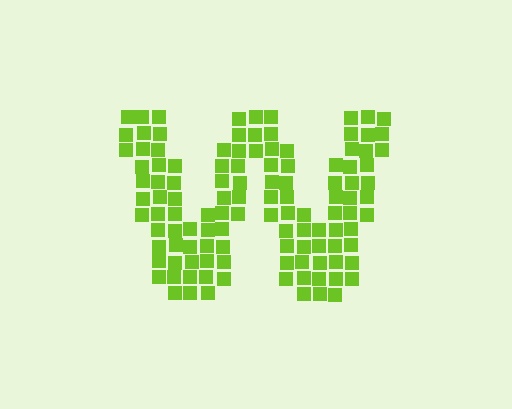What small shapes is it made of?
It is made of small squares.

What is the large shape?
The large shape is the letter W.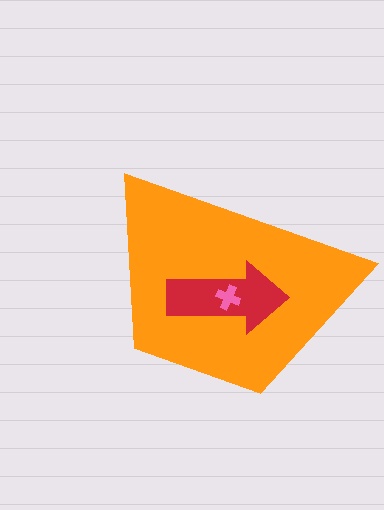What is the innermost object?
The pink cross.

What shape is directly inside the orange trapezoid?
The red arrow.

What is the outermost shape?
The orange trapezoid.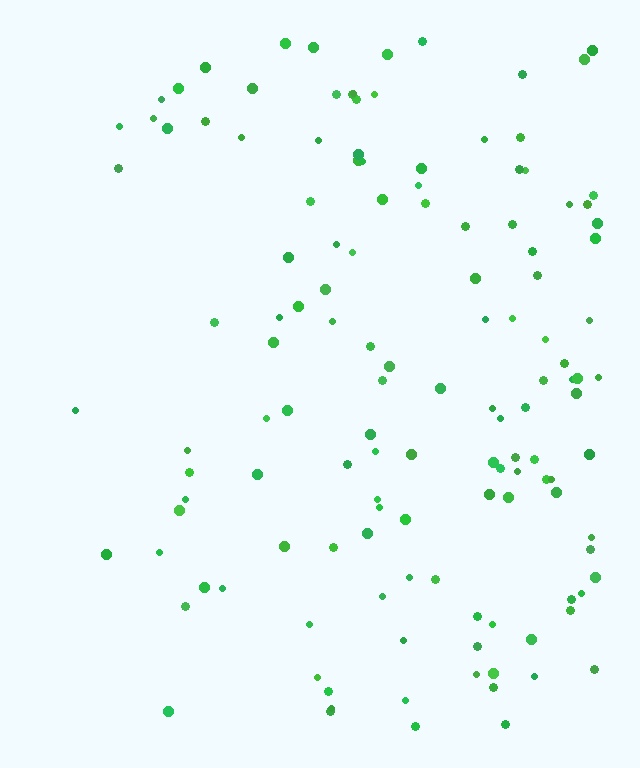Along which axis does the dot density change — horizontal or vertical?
Horizontal.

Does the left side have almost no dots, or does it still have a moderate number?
Still a moderate number, just noticeably fewer than the right.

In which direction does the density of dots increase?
From left to right, with the right side densest.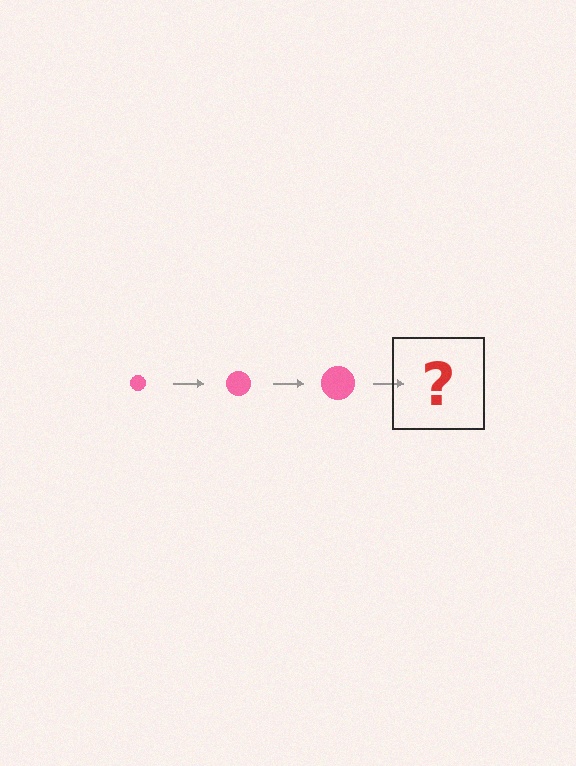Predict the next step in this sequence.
The next step is a pink circle, larger than the previous one.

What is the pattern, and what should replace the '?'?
The pattern is that the circle gets progressively larger each step. The '?' should be a pink circle, larger than the previous one.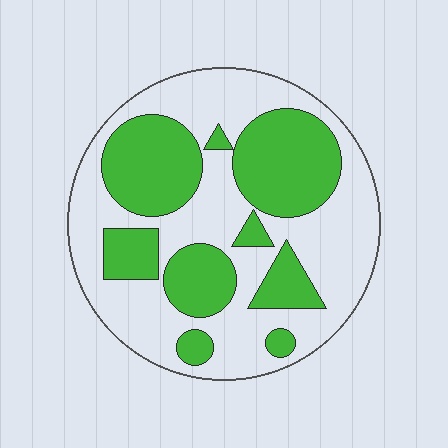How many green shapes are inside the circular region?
9.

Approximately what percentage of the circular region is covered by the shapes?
Approximately 40%.